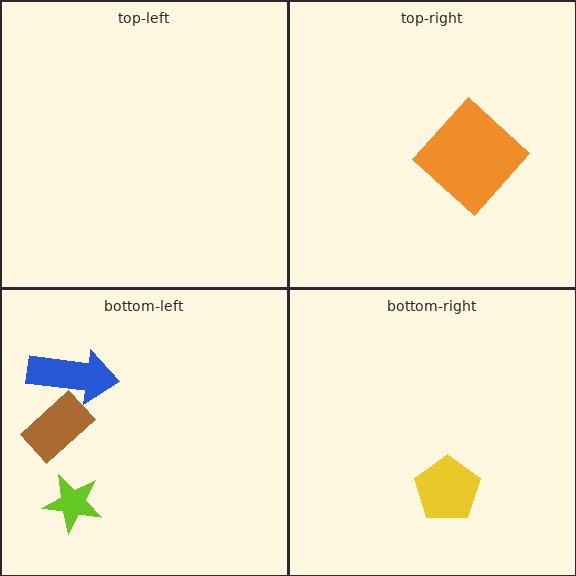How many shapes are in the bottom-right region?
1.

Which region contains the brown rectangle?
The bottom-left region.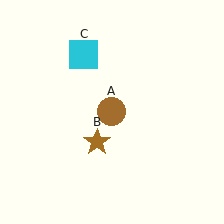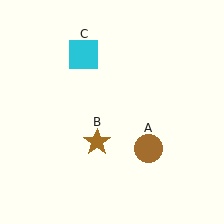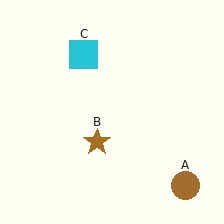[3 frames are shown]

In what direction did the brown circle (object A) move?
The brown circle (object A) moved down and to the right.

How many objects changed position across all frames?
1 object changed position: brown circle (object A).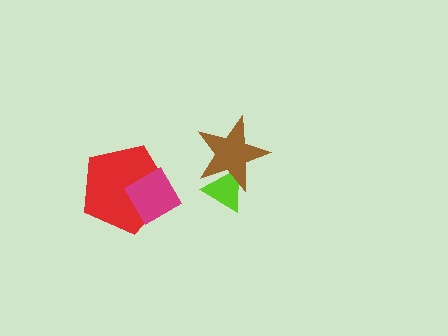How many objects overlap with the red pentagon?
1 object overlaps with the red pentagon.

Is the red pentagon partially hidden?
Yes, it is partially covered by another shape.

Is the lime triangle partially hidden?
Yes, it is partially covered by another shape.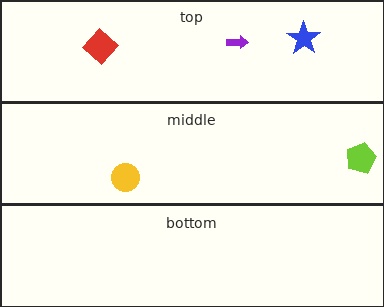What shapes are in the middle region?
The lime pentagon, the yellow circle.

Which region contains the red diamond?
The top region.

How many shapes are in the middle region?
2.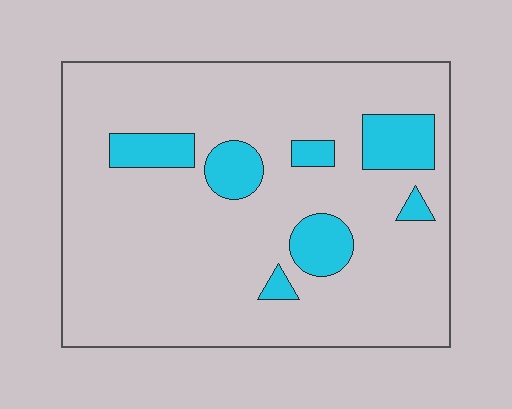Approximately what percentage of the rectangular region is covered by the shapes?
Approximately 15%.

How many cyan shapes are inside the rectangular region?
7.